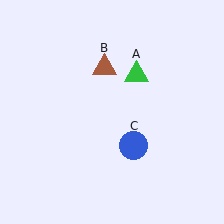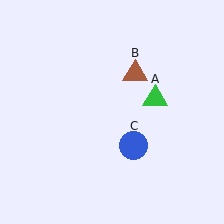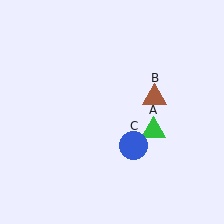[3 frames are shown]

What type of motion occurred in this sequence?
The green triangle (object A), brown triangle (object B) rotated clockwise around the center of the scene.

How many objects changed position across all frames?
2 objects changed position: green triangle (object A), brown triangle (object B).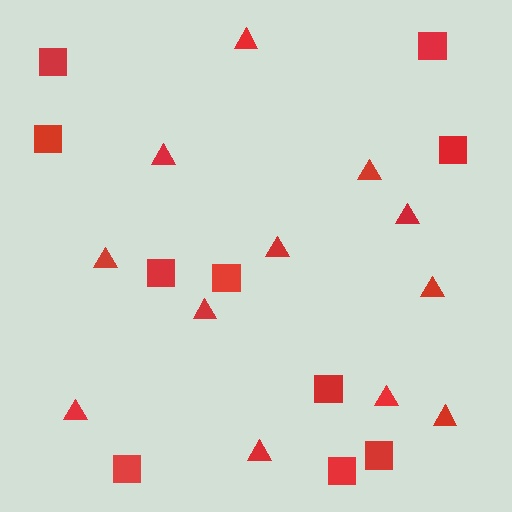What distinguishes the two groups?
There are 2 groups: one group of triangles (12) and one group of squares (10).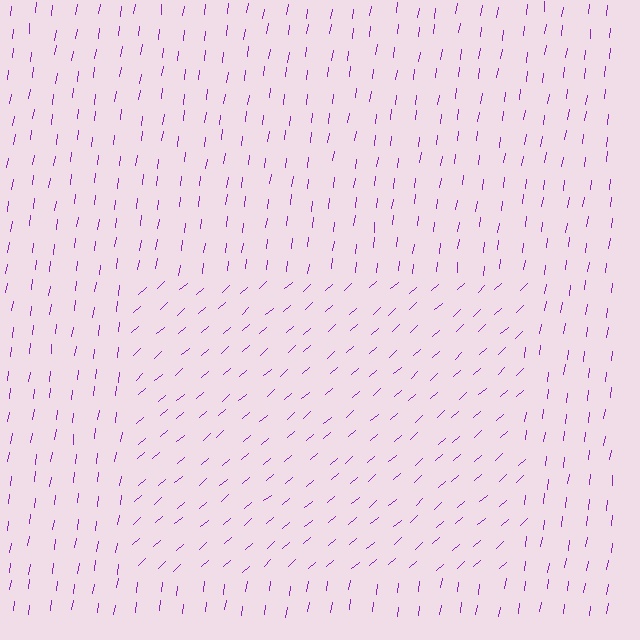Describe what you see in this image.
The image is filled with small purple line segments. A rectangle region in the image has lines oriented differently from the surrounding lines, creating a visible texture boundary.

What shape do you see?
I see a rectangle.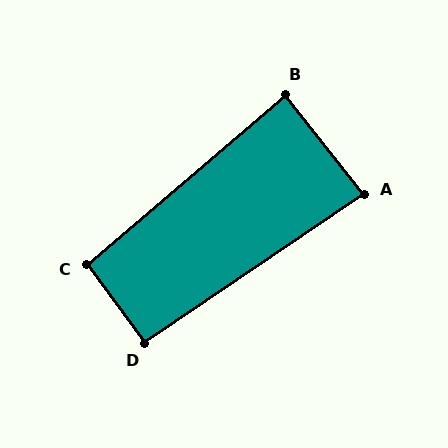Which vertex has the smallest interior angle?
A, at approximately 86 degrees.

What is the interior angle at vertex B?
Approximately 88 degrees (approximately right).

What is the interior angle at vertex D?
Approximately 92 degrees (approximately right).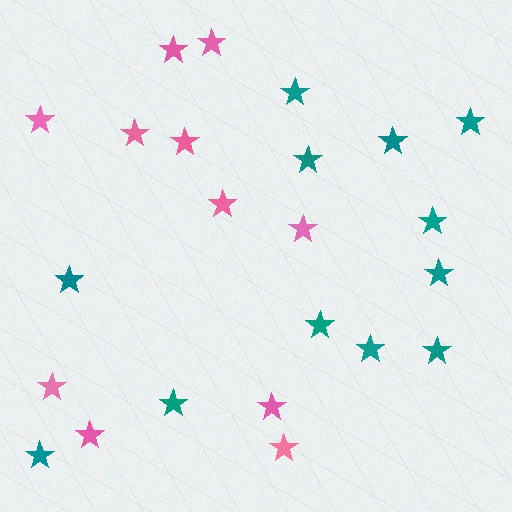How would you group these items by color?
There are 2 groups: one group of teal stars (12) and one group of pink stars (11).